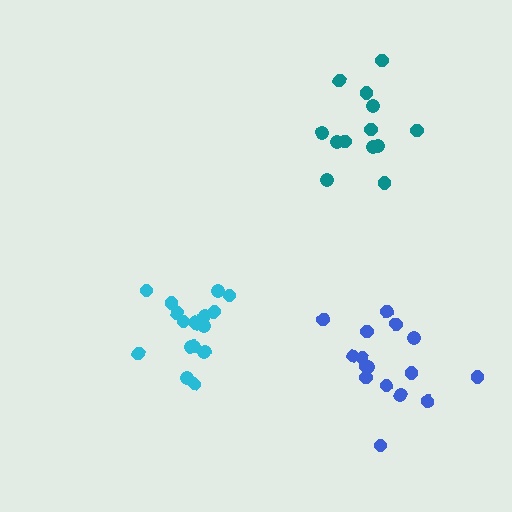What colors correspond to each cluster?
The clusters are colored: blue, cyan, teal.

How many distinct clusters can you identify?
There are 3 distinct clusters.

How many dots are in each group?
Group 1: 16 dots, Group 2: 17 dots, Group 3: 13 dots (46 total).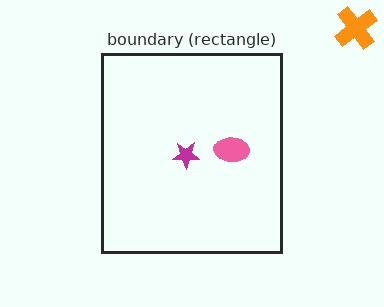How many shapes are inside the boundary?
2 inside, 1 outside.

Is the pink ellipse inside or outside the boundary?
Inside.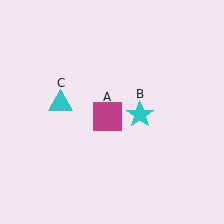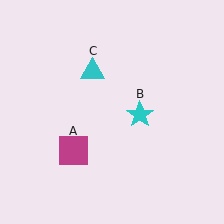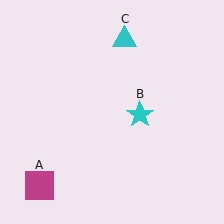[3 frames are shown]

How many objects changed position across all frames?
2 objects changed position: magenta square (object A), cyan triangle (object C).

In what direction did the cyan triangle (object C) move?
The cyan triangle (object C) moved up and to the right.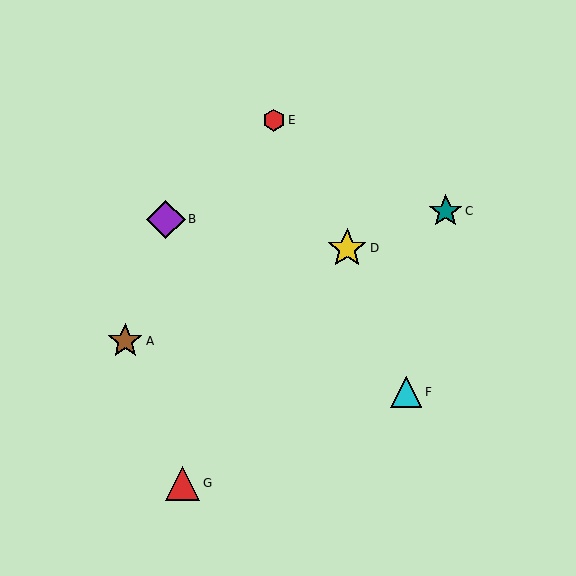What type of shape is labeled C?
Shape C is a teal star.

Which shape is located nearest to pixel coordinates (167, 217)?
The purple diamond (labeled B) at (166, 219) is nearest to that location.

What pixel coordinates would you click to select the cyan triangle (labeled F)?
Click at (406, 392) to select the cyan triangle F.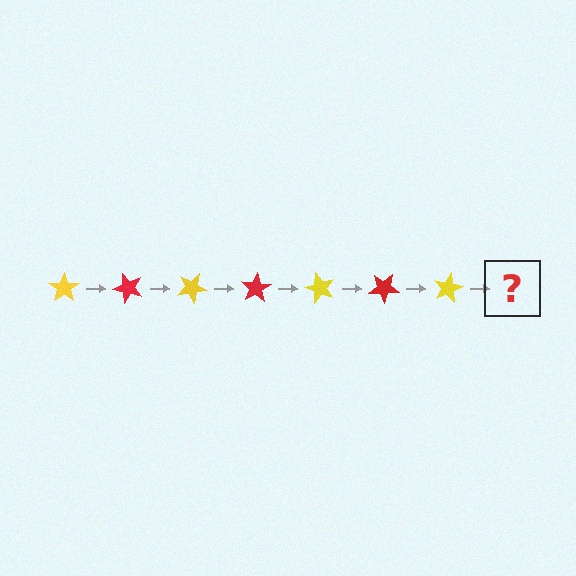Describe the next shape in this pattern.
It should be a red star, rotated 350 degrees from the start.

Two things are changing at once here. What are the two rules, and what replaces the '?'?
The two rules are that it rotates 50 degrees each step and the color cycles through yellow and red. The '?' should be a red star, rotated 350 degrees from the start.